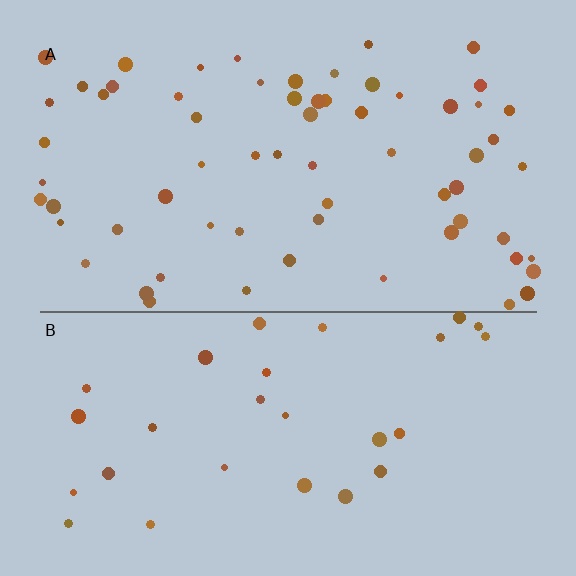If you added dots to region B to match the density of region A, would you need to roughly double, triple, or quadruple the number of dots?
Approximately double.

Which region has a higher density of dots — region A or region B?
A (the top).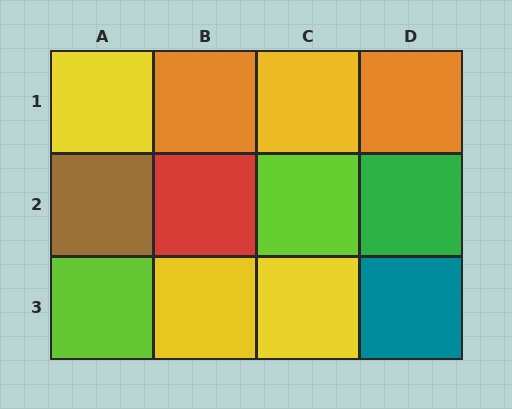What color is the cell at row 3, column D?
Teal.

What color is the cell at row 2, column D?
Green.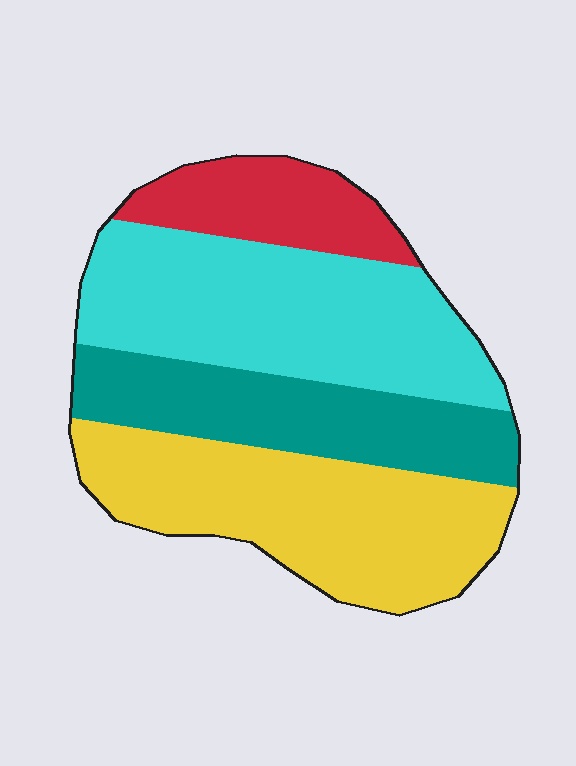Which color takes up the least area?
Red, at roughly 15%.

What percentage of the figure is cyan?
Cyan covers 33% of the figure.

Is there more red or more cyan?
Cyan.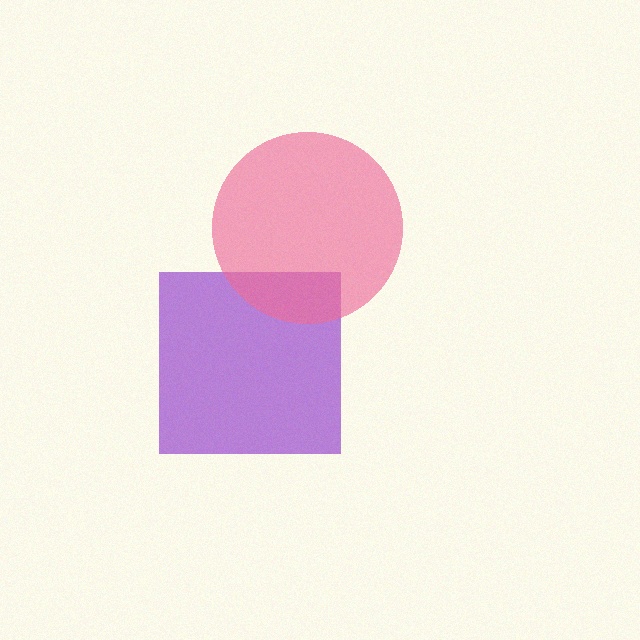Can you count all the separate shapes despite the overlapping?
Yes, there are 2 separate shapes.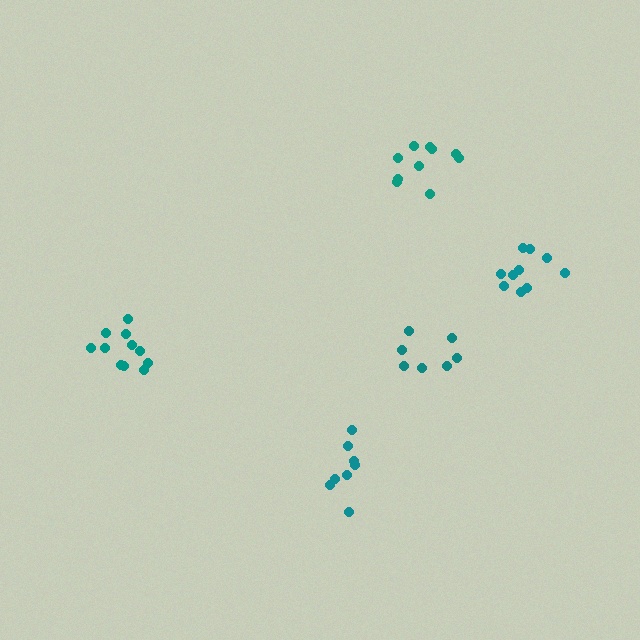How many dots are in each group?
Group 1: 7 dots, Group 2: 11 dots, Group 3: 10 dots, Group 4: 8 dots, Group 5: 10 dots (46 total).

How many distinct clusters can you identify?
There are 5 distinct clusters.